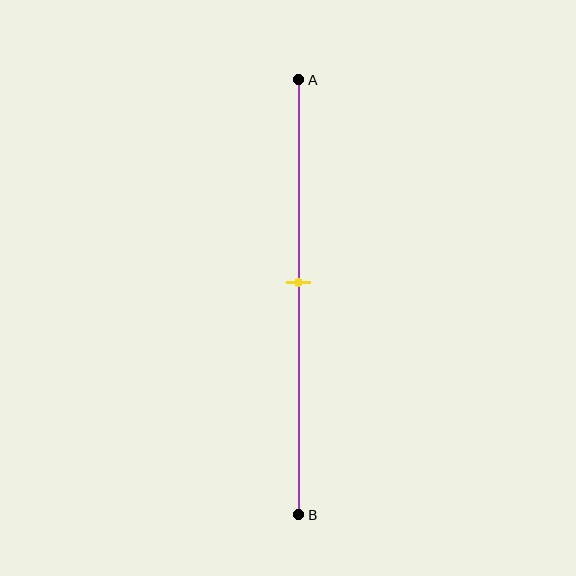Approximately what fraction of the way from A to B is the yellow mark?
The yellow mark is approximately 45% of the way from A to B.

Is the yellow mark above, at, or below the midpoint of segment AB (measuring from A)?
The yellow mark is above the midpoint of segment AB.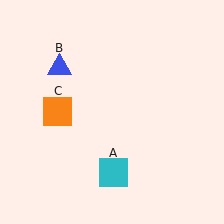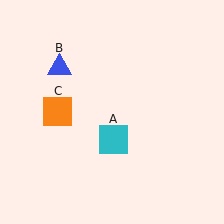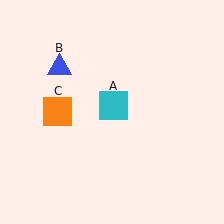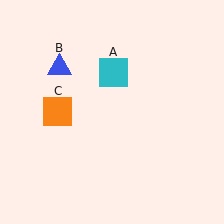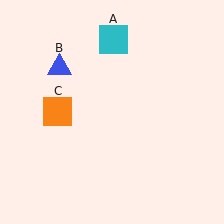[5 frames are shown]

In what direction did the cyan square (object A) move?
The cyan square (object A) moved up.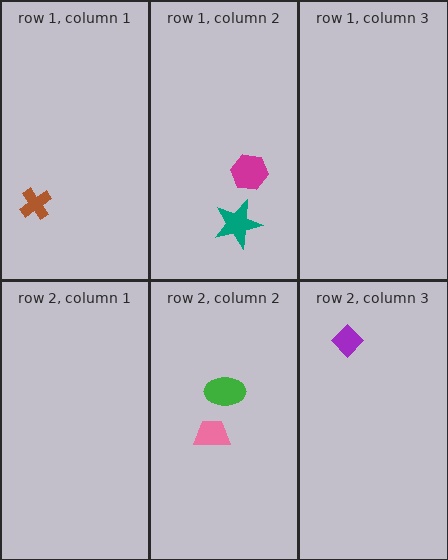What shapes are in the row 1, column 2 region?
The teal star, the magenta hexagon.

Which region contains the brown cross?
The row 1, column 1 region.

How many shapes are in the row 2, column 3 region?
1.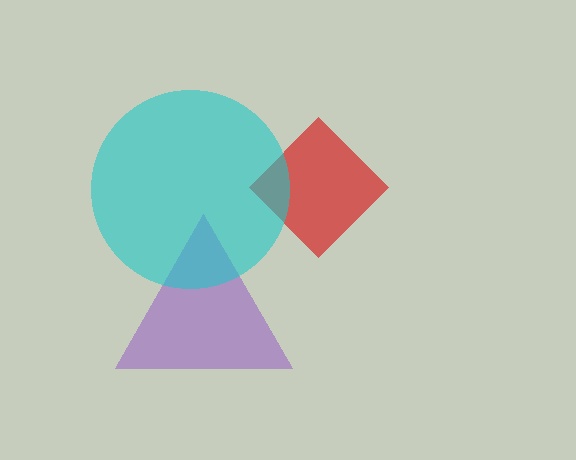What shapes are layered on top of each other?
The layered shapes are: a red diamond, a purple triangle, a cyan circle.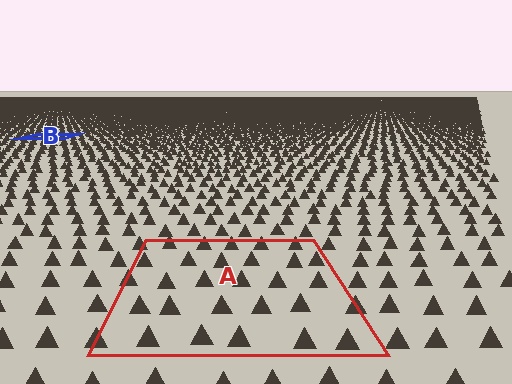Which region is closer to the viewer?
Region A is closer. The texture elements there are larger and more spread out.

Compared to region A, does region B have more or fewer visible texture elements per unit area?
Region B has more texture elements per unit area — they are packed more densely because it is farther away.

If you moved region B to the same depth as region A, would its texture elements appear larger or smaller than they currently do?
They would appear larger. At a closer depth, the same texture elements are projected at a bigger on-screen size.